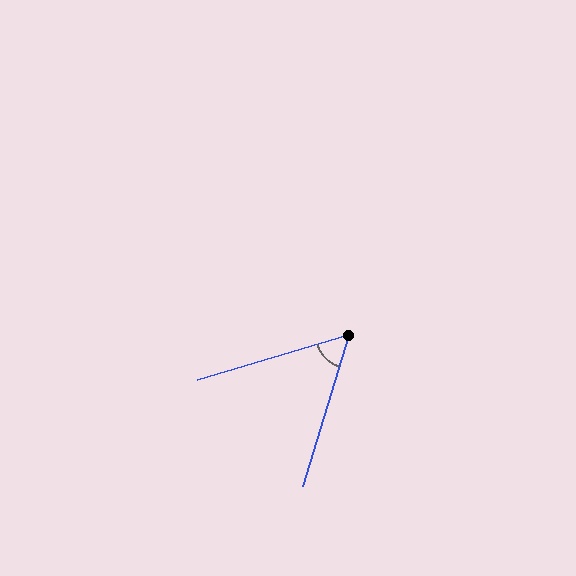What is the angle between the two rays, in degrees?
Approximately 56 degrees.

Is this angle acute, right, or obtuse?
It is acute.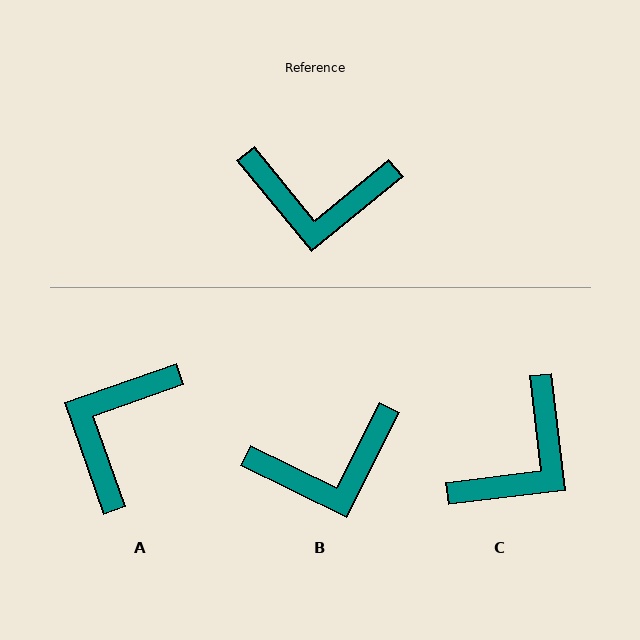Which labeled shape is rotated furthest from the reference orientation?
A, about 110 degrees away.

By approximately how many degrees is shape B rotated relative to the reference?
Approximately 24 degrees counter-clockwise.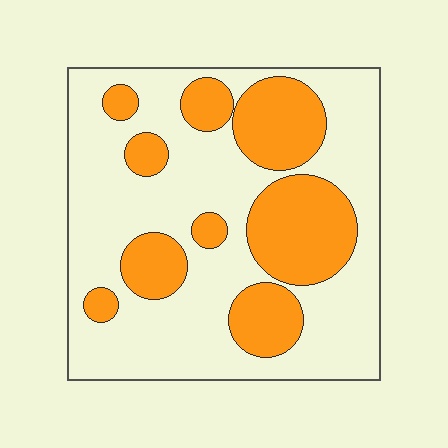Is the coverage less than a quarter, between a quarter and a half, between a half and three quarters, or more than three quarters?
Between a quarter and a half.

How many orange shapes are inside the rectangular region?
9.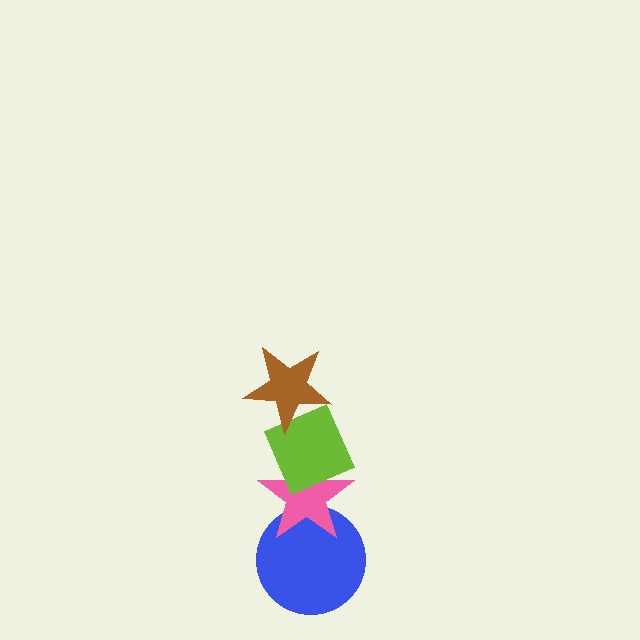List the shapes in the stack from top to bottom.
From top to bottom: the brown star, the lime diamond, the pink star, the blue circle.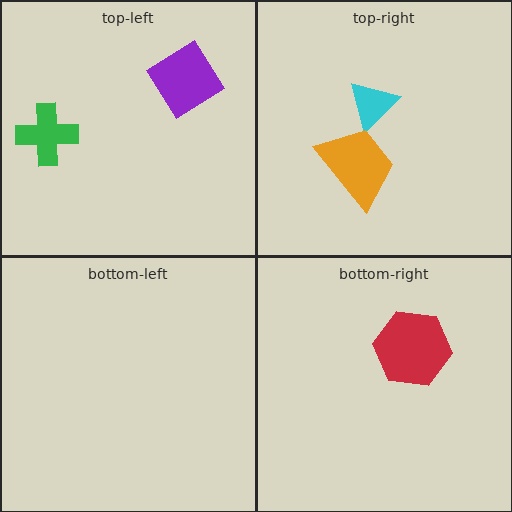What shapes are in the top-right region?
The cyan triangle, the orange trapezoid.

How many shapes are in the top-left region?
2.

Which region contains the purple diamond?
The top-left region.